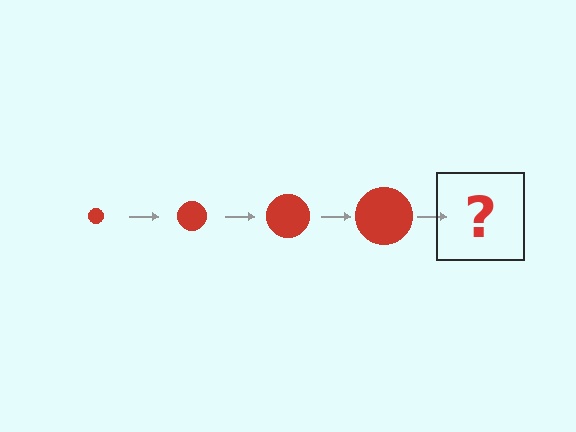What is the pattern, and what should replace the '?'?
The pattern is that the circle gets progressively larger each step. The '?' should be a red circle, larger than the previous one.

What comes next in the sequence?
The next element should be a red circle, larger than the previous one.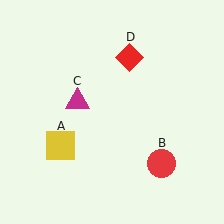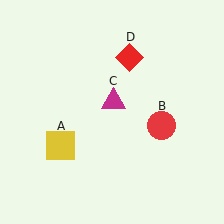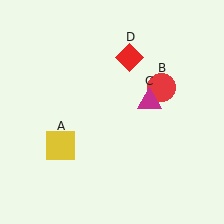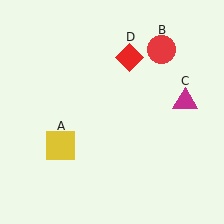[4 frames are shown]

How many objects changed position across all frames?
2 objects changed position: red circle (object B), magenta triangle (object C).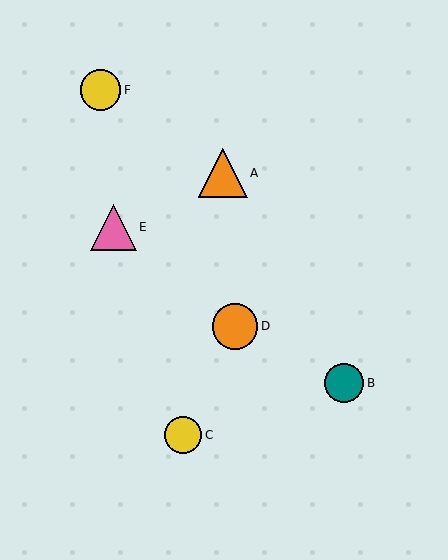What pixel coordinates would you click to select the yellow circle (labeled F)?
Click at (100, 90) to select the yellow circle F.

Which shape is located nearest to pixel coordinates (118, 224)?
The pink triangle (labeled E) at (113, 227) is nearest to that location.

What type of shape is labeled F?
Shape F is a yellow circle.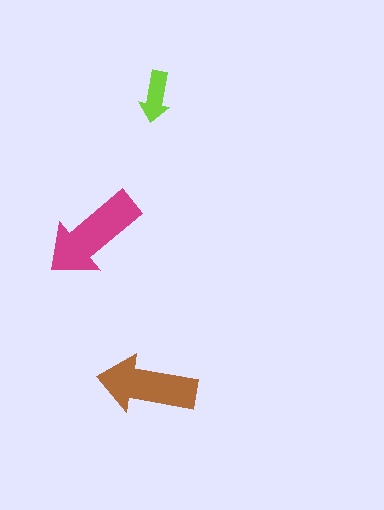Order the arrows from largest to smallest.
the magenta one, the brown one, the lime one.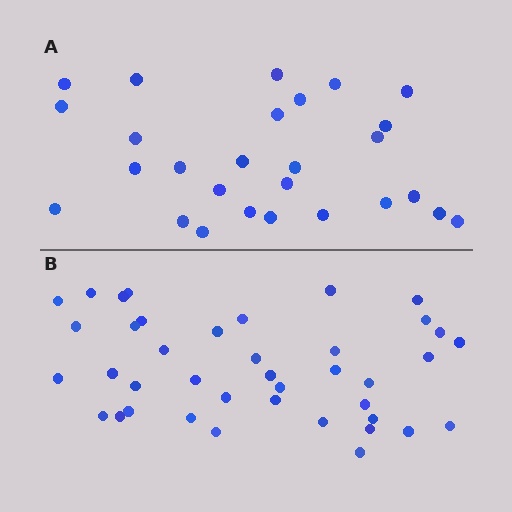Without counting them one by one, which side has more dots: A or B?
Region B (the bottom region) has more dots.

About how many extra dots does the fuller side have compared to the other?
Region B has approximately 15 more dots than region A.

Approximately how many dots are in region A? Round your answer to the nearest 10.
About 30 dots. (The exact count is 27, which rounds to 30.)